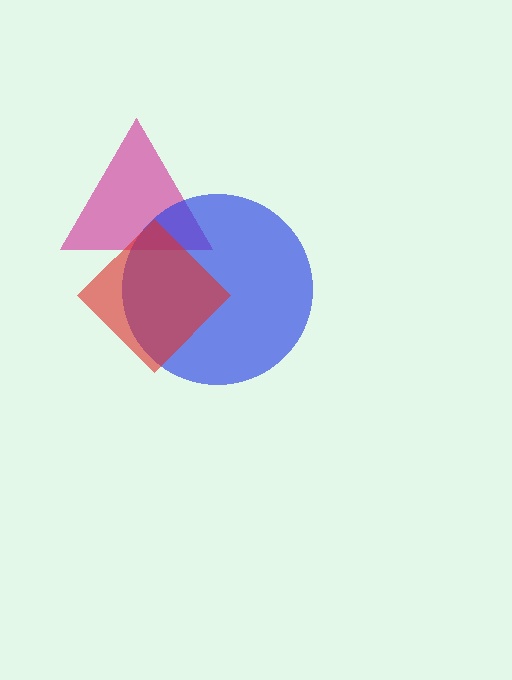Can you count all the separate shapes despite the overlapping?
Yes, there are 3 separate shapes.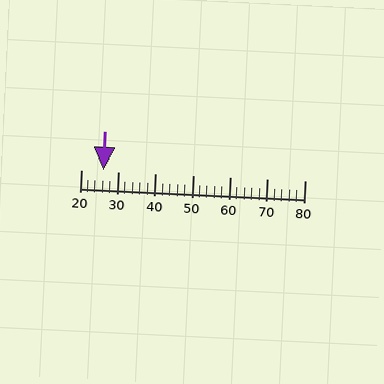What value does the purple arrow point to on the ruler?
The purple arrow points to approximately 26.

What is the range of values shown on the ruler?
The ruler shows values from 20 to 80.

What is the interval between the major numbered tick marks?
The major tick marks are spaced 10 units apart.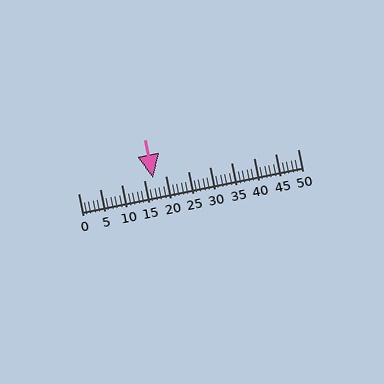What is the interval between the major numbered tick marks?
The major tick marks are spaced 5 units apart.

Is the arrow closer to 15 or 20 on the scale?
The arrow is closer to 15.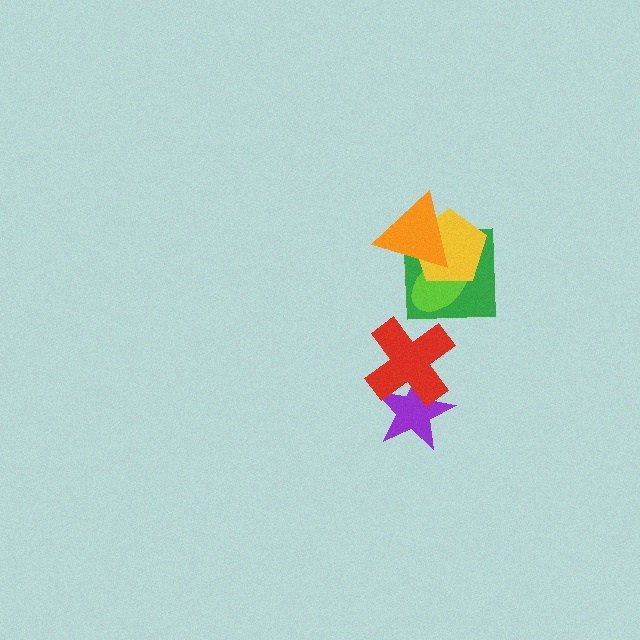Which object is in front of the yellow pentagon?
The orange triangle is in front of the yellow pentagon.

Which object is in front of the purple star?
The red cross is in front of the purple star.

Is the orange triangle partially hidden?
No, no other shape covers it.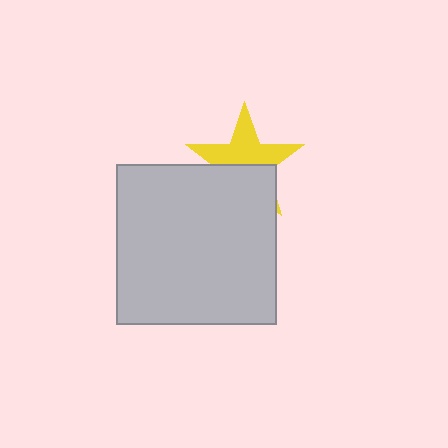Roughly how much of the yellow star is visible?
About half of it is visible (roughly 54%).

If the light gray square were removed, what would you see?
You would see the complete yellow star.